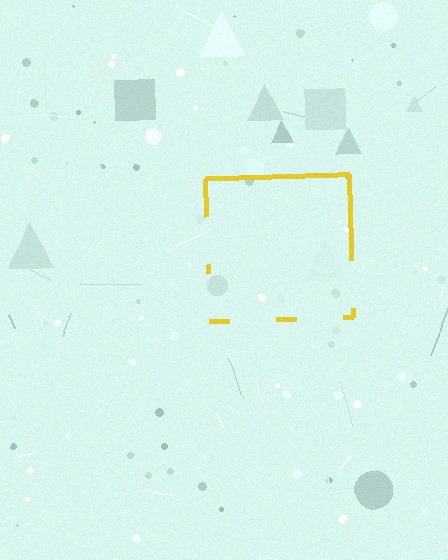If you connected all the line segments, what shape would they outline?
They would outline a square.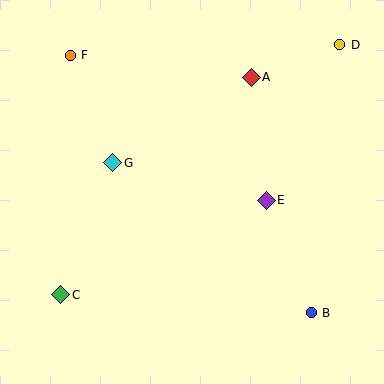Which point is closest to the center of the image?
Point E at (266, 200) is closest to the center.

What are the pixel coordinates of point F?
Point F is at (70, 55).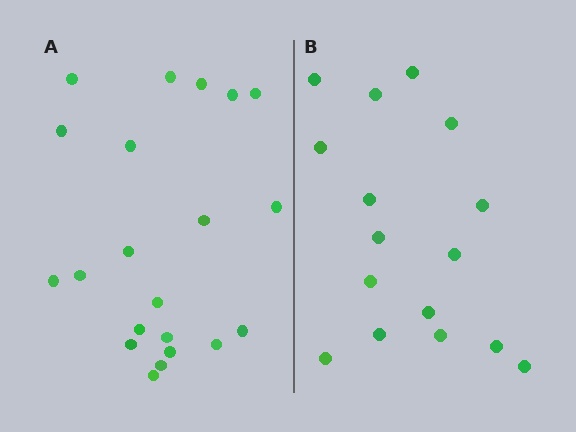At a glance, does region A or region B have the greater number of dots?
Region A (the left region) has more dots.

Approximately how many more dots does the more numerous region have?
Region A has about 5 more dots than region B.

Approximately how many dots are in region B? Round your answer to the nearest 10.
About 20 dots. (The exact count is 16, which rounds to 20.)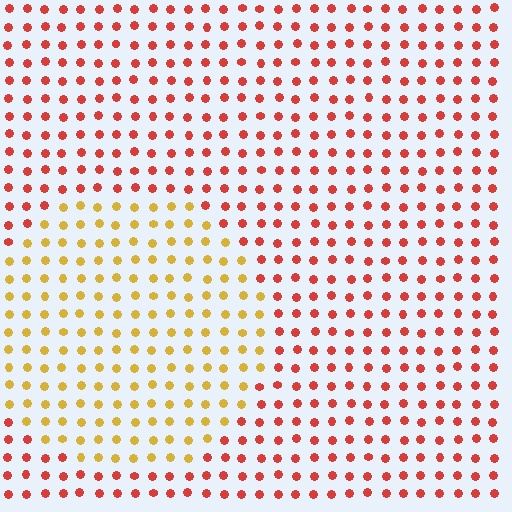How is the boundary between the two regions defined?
The boundary is defined purely by a slight shift in hue (about 45 degrees). Spacing, size, and orientation are identical on both sides.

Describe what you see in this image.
The image is filled with small red elements in a uniform arrangement. A circle-shaped region is visible where the elements are tinted to a slightly different hue, forming a subtle color boundary.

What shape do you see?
I see a circle.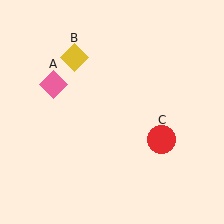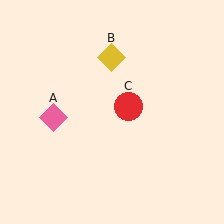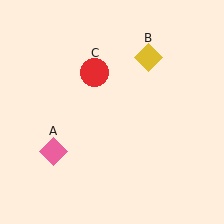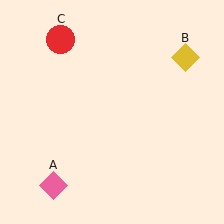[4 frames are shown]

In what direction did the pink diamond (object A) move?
The pink diamond (object A) moved down.